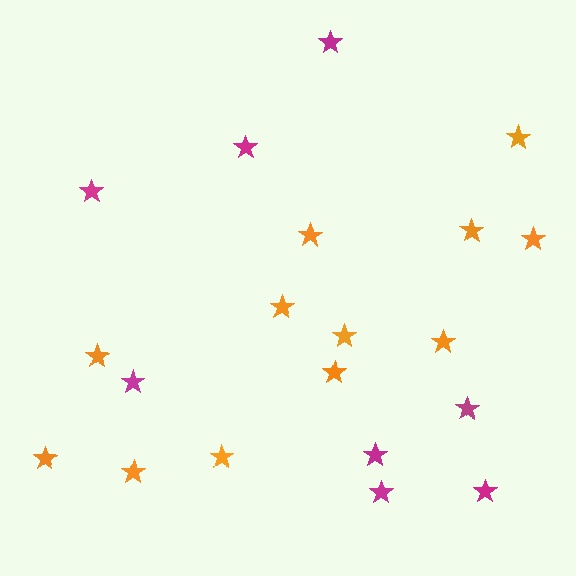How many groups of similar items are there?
There are 2 groups: one group of magenta stars (8) and one group of orange stars (12).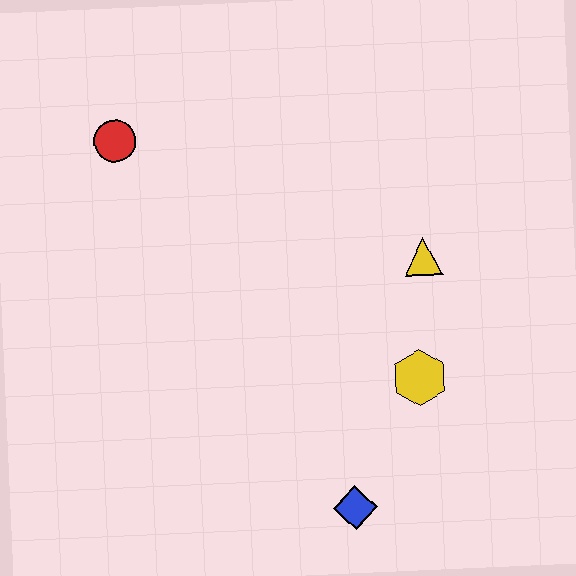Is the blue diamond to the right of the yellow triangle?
No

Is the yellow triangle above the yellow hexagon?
Yes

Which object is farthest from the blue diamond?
The red circle is farthest from the blue diamond.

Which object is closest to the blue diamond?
The yellow hexagon is closest to the blue diamond.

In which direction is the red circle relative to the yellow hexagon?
The red circle is to the left of the yellow hexagon.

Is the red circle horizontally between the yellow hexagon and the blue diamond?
No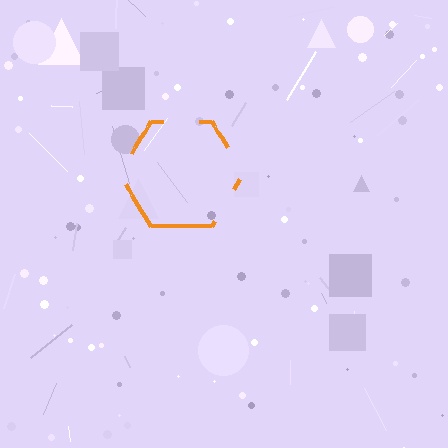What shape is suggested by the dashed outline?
The dashed outline suggests a hexagon.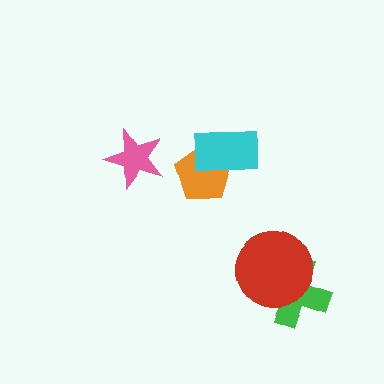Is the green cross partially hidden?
Yes, it is partially covered by another shape.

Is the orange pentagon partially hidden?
Yes, it is partially covered by another shape.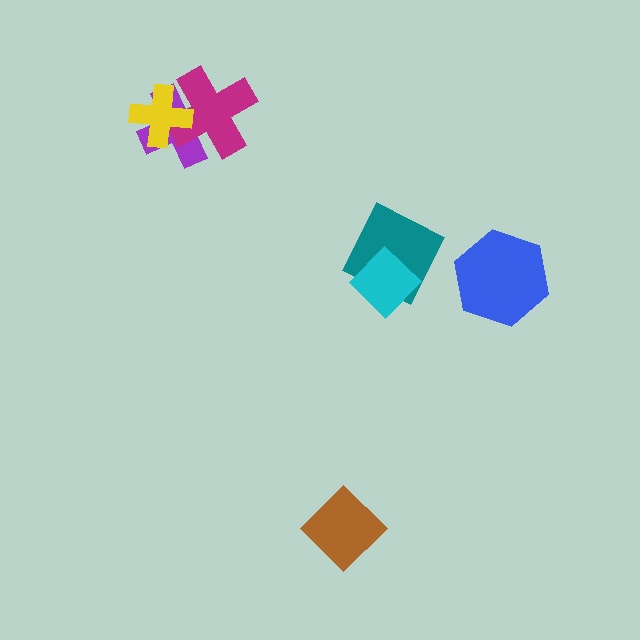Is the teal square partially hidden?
Yes, it is partially covered by another shape.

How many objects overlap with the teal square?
1 object overlaps with the teal square.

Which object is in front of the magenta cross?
The yellow cross is in front of the magenta cross.